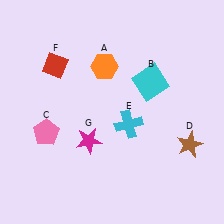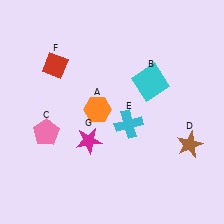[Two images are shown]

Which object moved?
The orange hexagon (A) moved down.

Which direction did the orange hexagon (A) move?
The orange hexagon (A) moved down.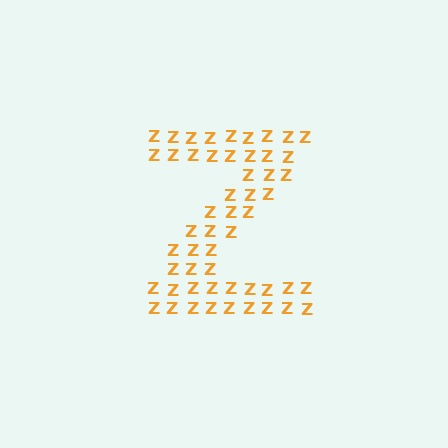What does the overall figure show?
The overall figure shows the letter Z.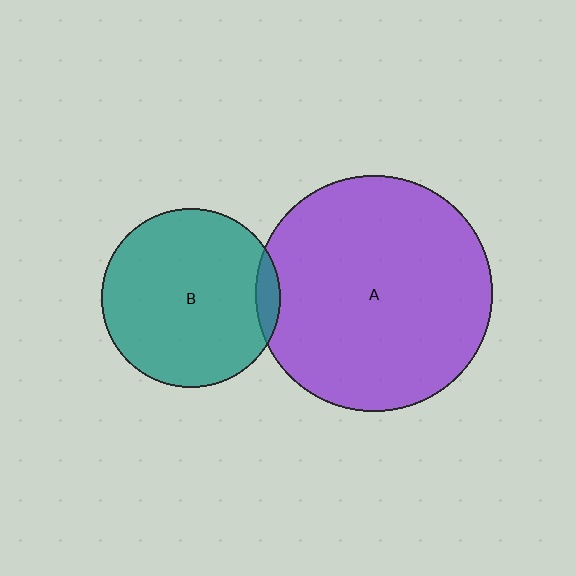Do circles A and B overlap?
Yes.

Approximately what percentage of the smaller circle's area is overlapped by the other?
Approximately 5%.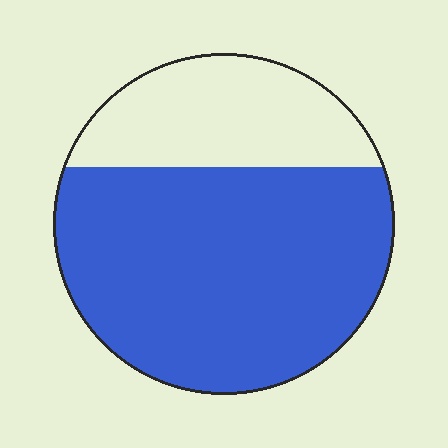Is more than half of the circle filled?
Yes.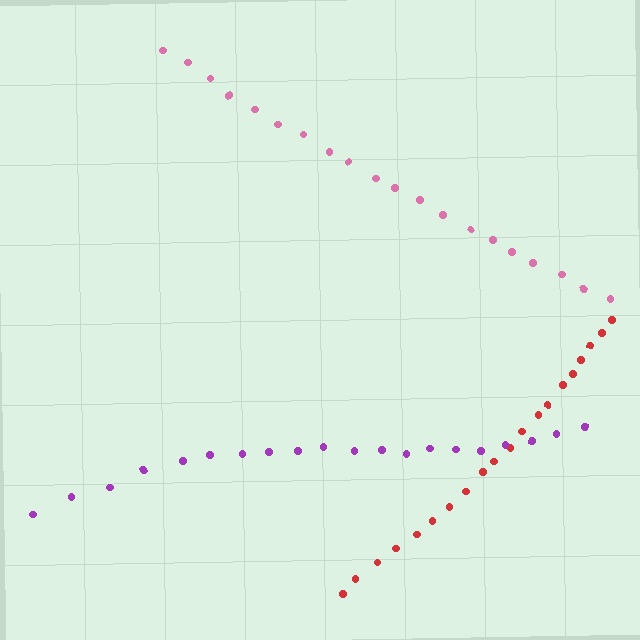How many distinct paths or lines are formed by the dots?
There are 3 distinct paths.